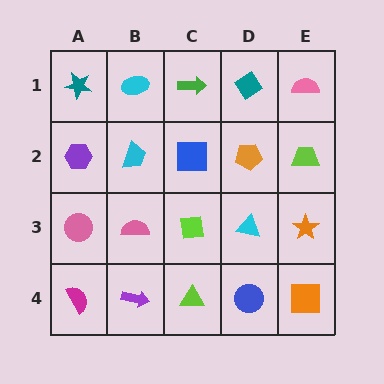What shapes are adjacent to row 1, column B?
A cyan trapezoid (row 2, column B), a teal star (row 1, column A), a green arrow (row 1, column C).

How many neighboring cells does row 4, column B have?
3.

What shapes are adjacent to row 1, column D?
An orange pentagon (row 2, column D), a green arrow (row 1, column C), a pink semicircle (row 1, column E).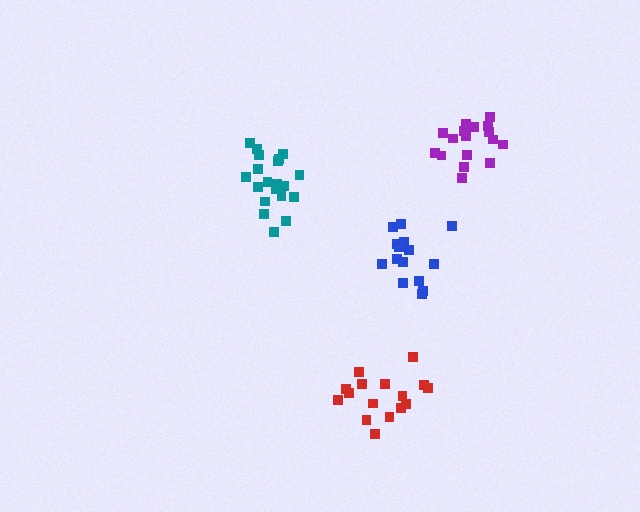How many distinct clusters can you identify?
There are 4 distinct clusters.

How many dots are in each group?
Group 1: 15 dots, Group 2: 17 dots, Group 3: 16 dots, Group 4: 20 dots (68 total).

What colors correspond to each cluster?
The clusters are colored: blue, purple, red, teal.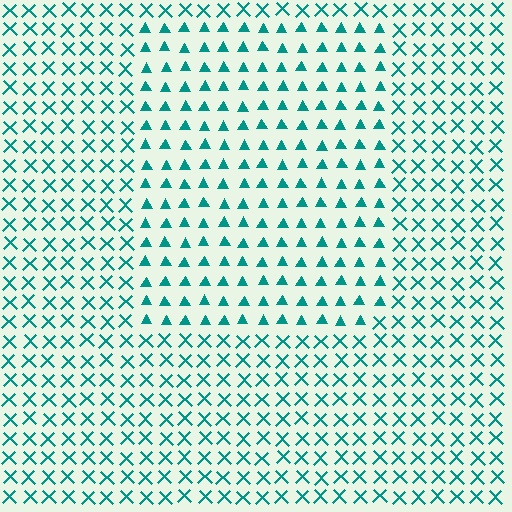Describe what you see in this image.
The image is filled with small teal elements arranged in a uniform grid. A rectangle-shaped region contains triangles, while the surrounding area contains X marks. The boundary is defined purely by the change in element shape.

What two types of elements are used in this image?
The image uses triangles inside the rectangle region and X marks outside it.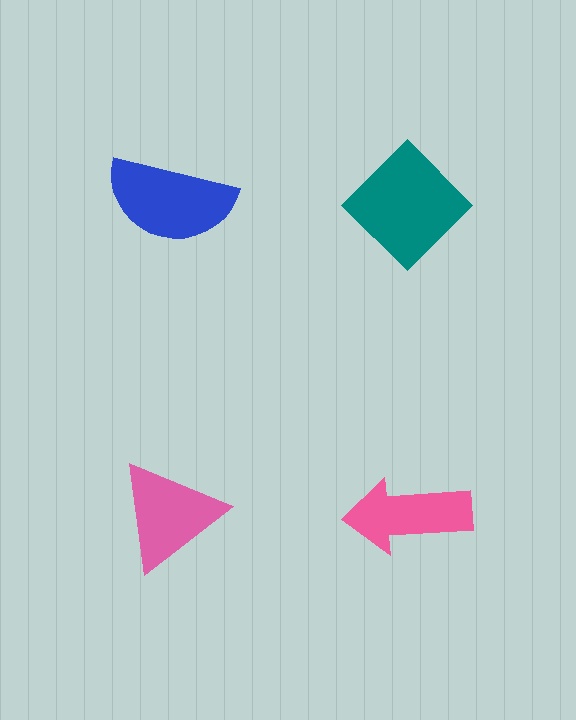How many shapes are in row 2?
2 shapes.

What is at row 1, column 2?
A teal diamond.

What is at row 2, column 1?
A pink triangle.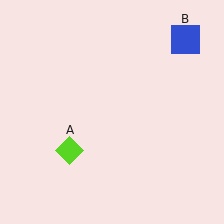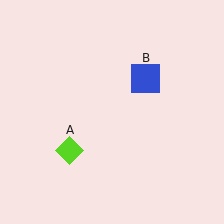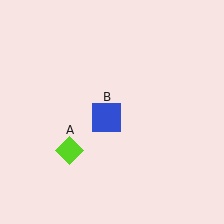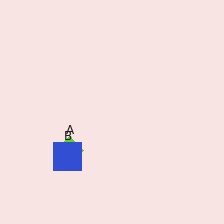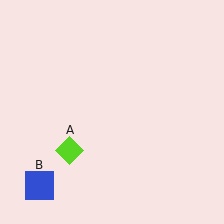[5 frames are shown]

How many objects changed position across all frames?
1 object changed position: blue square (object B).